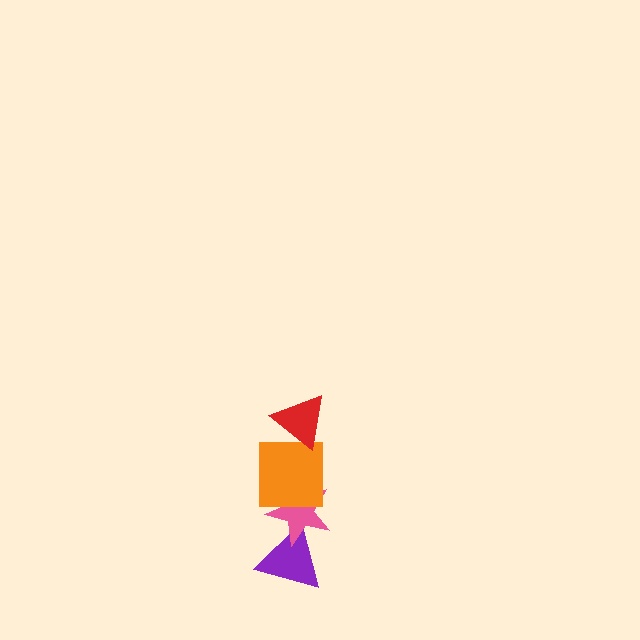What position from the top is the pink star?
The pink star is 3rd from the top.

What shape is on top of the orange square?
The red triangle is on top of the orange square.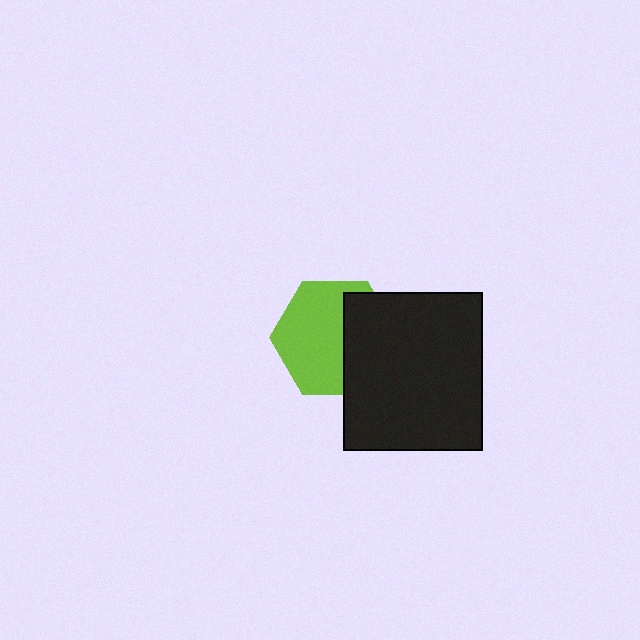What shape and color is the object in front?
The object in front is a black rectangle.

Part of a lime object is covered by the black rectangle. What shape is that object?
It is a hexagon.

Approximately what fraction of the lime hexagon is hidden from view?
Roughly 39% of the lime hexagon is hidden behind the black rectangle.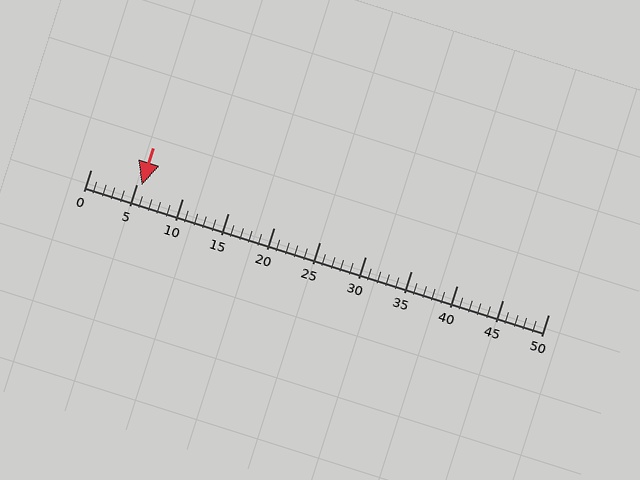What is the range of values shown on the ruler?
The ruler shows values from 0 to 50.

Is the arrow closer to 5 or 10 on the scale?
The arrow is closer to 5.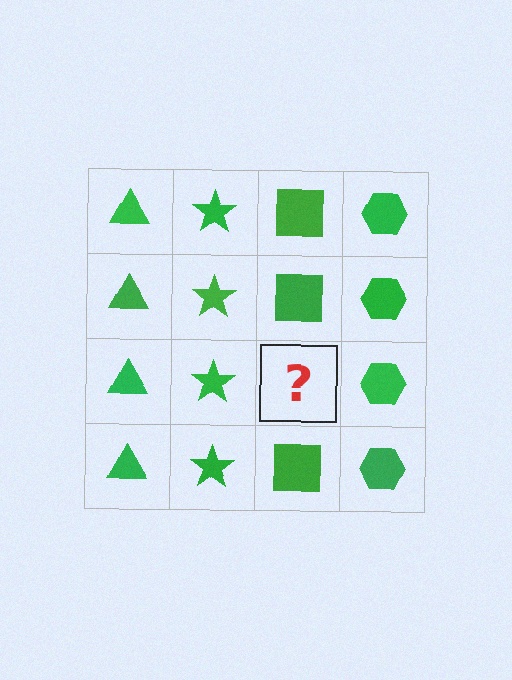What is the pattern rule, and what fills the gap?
The rule is that each column has a consistent shape. The gap should be filled with a green square.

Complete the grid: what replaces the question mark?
The question mark should be replaced with a green square.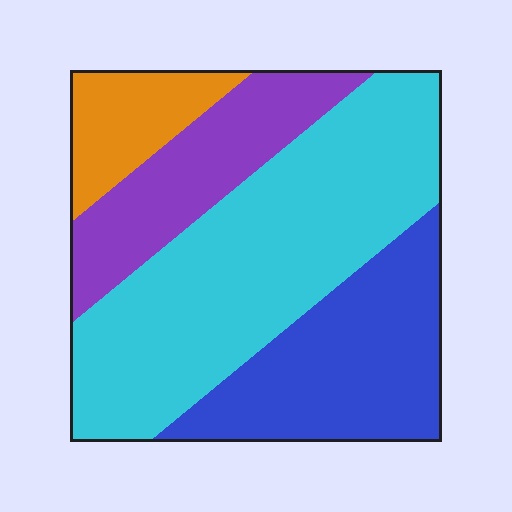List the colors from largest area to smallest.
From largest to smallest: cyan, blue, purple, orange.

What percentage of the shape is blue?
Blue covers about 25% of the shape.